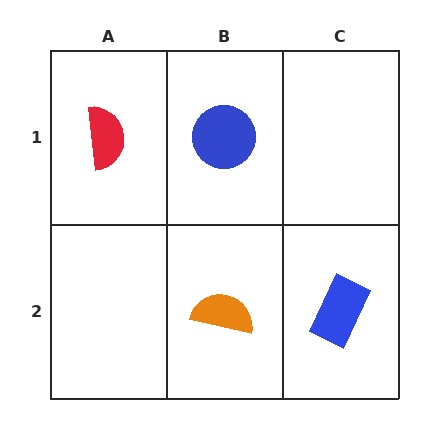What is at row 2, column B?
An orange semicircle.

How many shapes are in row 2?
2 shapes.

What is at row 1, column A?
A red semicircle.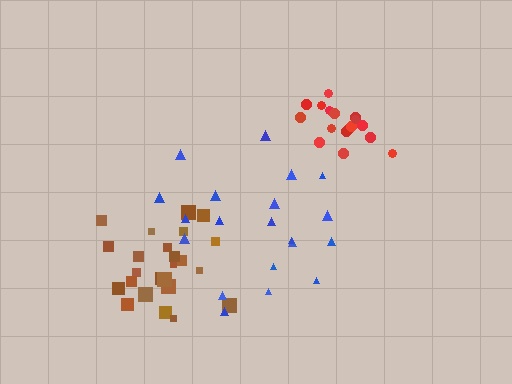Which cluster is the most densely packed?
Red.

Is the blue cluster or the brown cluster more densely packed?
Brown.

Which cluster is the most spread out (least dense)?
Blue.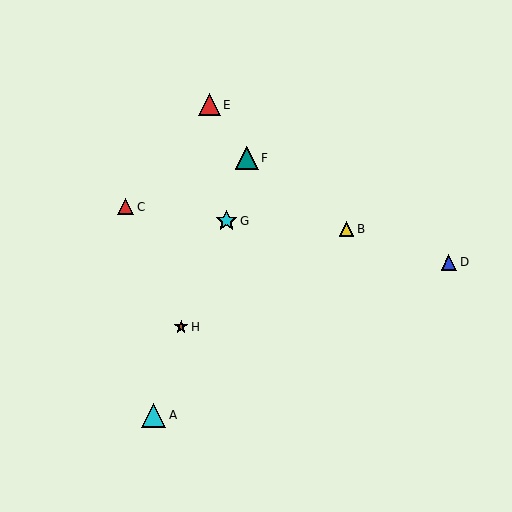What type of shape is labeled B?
Shape B is a yellow triangle.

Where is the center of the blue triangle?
The center of the blue triangle is at (449, 262).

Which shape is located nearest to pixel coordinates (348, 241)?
The yellow triangle (labeled B) at (347, 229) is nearest to that location.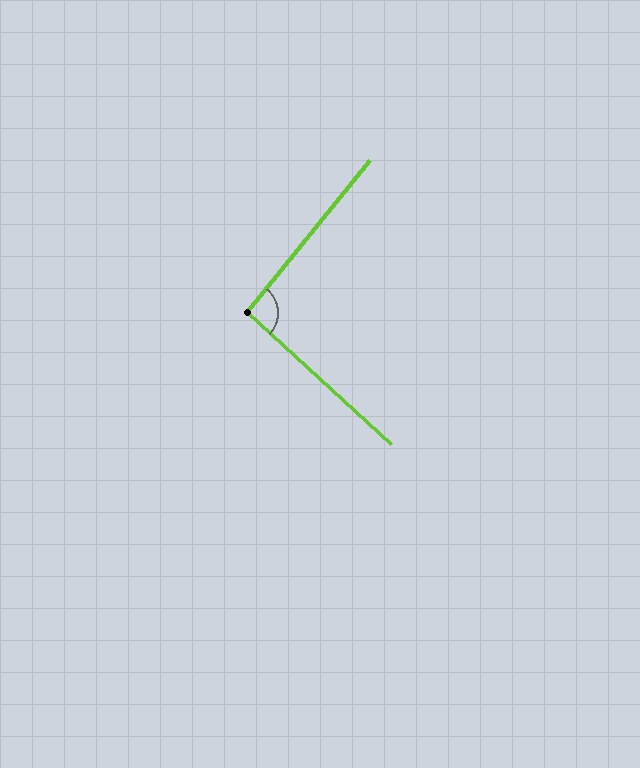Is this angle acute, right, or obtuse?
It is approximately a right angle.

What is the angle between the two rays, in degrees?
Approximately 93 degrees.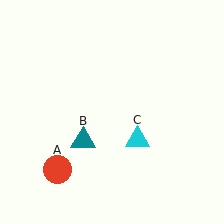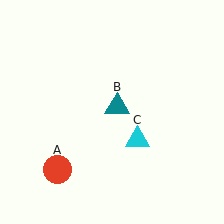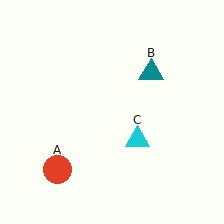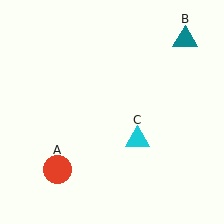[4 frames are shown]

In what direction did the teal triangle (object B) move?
The teal triangle (object B) moved up and to the right.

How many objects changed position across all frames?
1 object changed position: teal triangle (object B).